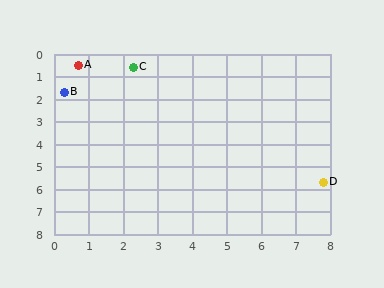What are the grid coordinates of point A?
Point A is at approximately (0.7, 0.5).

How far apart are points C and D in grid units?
Points C and D are about 7.5 grid units apart.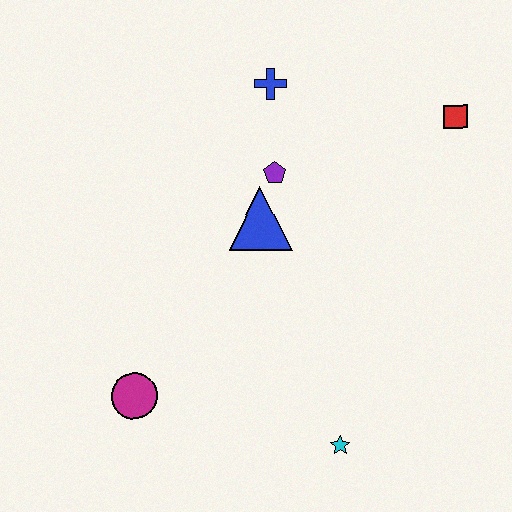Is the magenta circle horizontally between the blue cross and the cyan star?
No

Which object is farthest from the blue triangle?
The cyan star is farthest from the blue triangle.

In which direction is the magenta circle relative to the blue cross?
The magenta circle is below the blue cross.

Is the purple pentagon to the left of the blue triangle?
No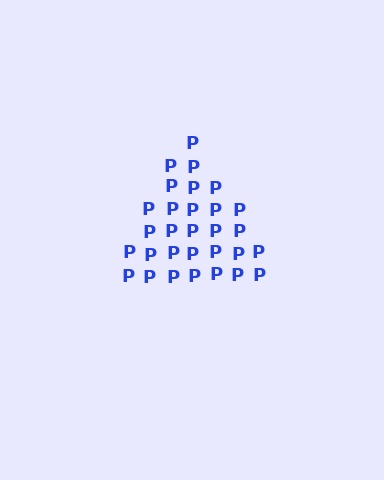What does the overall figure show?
The overall figure shows a triangle.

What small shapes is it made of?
It is made of small letter P's.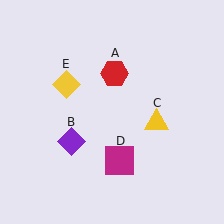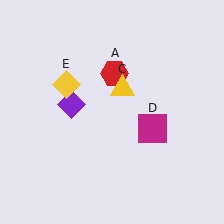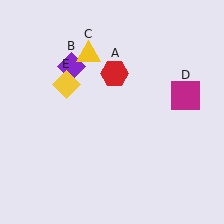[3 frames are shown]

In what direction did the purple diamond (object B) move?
The purple diamond (object B) moved up.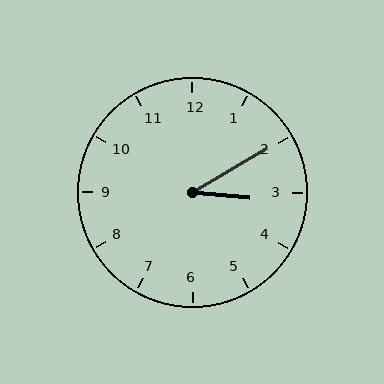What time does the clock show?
3:10.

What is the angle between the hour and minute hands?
Approximately 35 degrees.